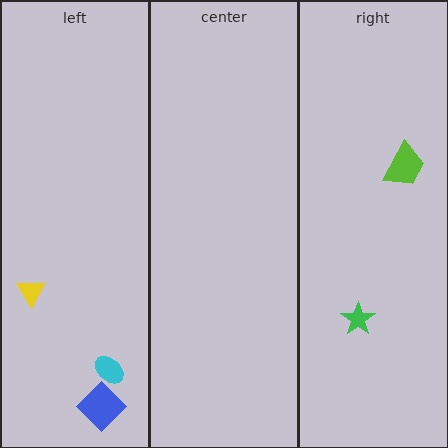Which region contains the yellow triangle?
The left region.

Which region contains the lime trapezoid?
The right region.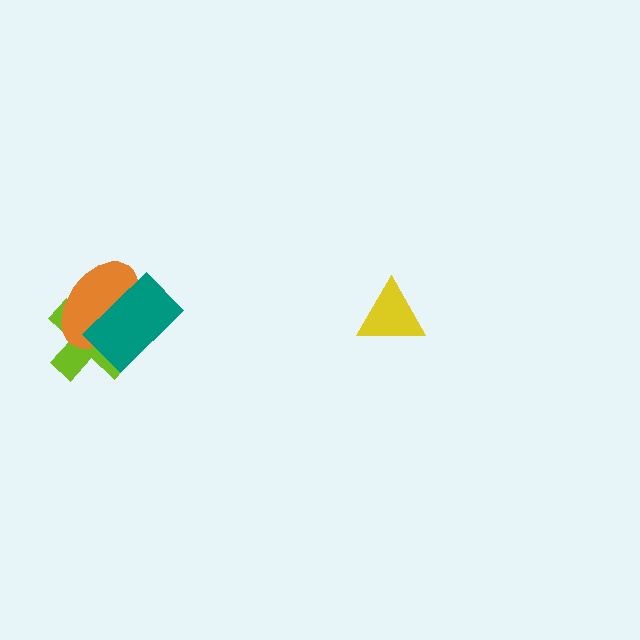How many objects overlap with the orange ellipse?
2 objects overlap with the orange ellipse.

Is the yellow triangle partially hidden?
No, no other shape covers it.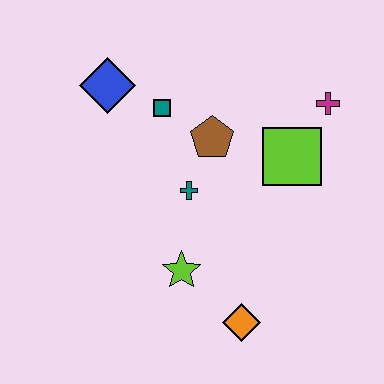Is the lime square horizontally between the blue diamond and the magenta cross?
Yes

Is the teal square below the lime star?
No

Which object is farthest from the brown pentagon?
The orange diamond is farthest from the brown pentagon.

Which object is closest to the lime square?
The magenta cross is closest to the lime square.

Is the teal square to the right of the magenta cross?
No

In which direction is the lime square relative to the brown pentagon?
The lime square is to the right of the brown pentagon.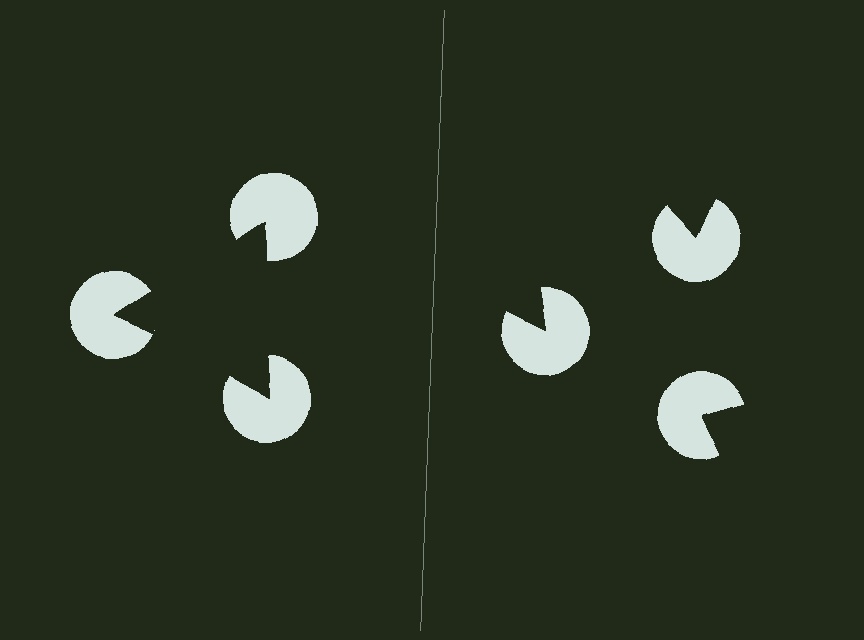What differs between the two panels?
The pac-man discs are positioned identically on both sides; only the wedge orientations differ. On the left they align to a triangle; on the right they are misaligned.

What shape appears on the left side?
An illusory triangle.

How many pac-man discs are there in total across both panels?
6 — 3 on each side.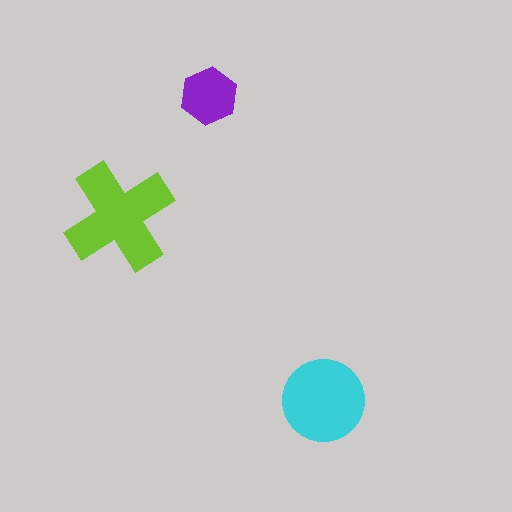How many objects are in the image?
There are 3 objects in the image.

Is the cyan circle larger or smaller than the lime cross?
Smaller.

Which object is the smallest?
The purple hexagon.